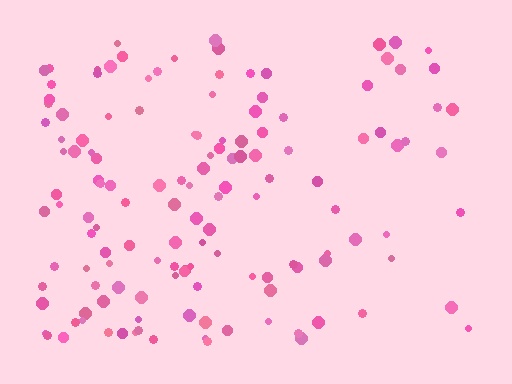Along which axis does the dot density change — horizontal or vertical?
Horizontal.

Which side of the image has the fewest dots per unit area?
The right.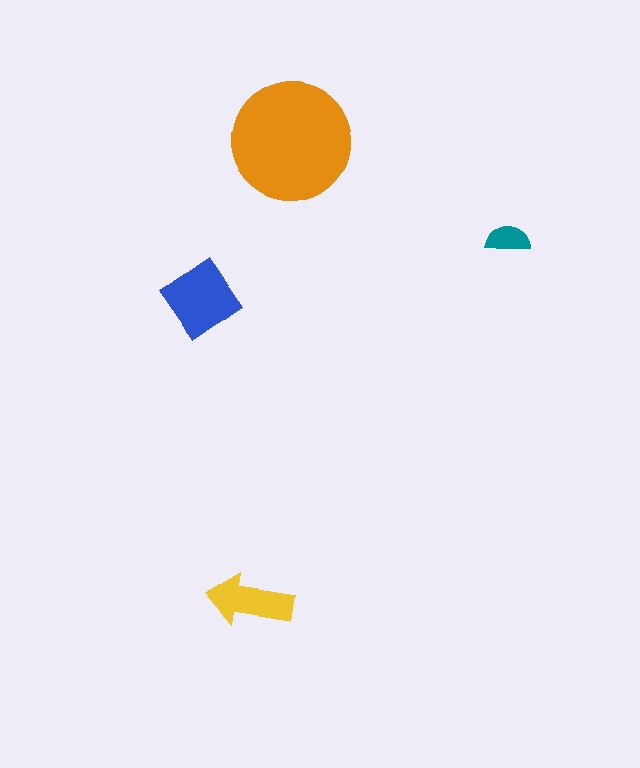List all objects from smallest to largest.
The teal semicircle, the yellow arrow, the blue diamond, the orange circle.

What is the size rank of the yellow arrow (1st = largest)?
3rd.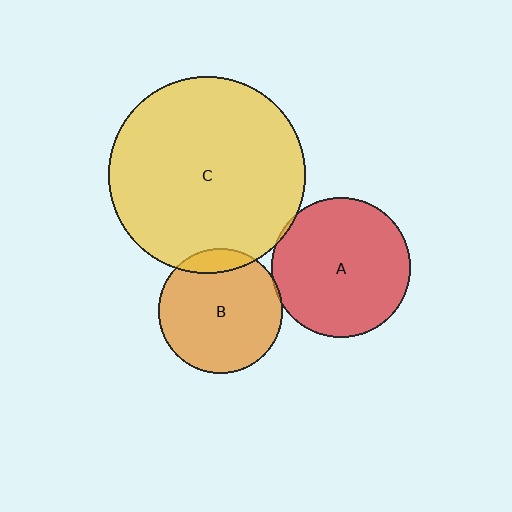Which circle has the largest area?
Circle C (yellow).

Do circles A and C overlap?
Yes.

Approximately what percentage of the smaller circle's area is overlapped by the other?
Approximately 5%.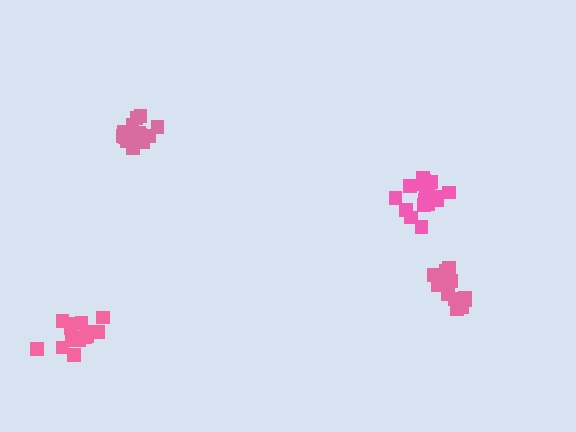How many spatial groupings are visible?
There are 4 spatial groupings.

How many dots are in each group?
Group 1: 16 dots, Group 2: 13 dots, Group 3: 18 dots, Group 4: 15 dots (62 total).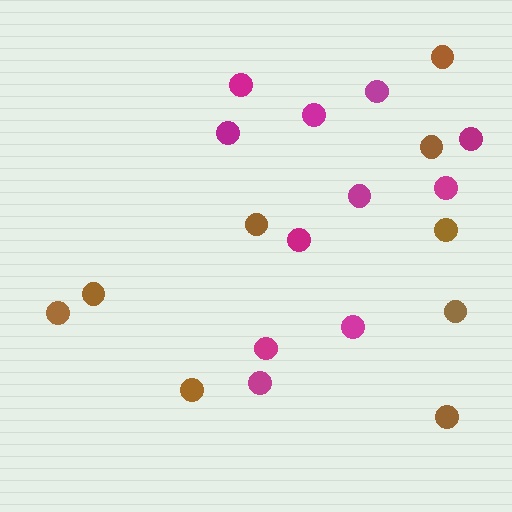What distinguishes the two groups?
There are 2 groups: one group of brown circles (9) and one group of magenta circles (11).